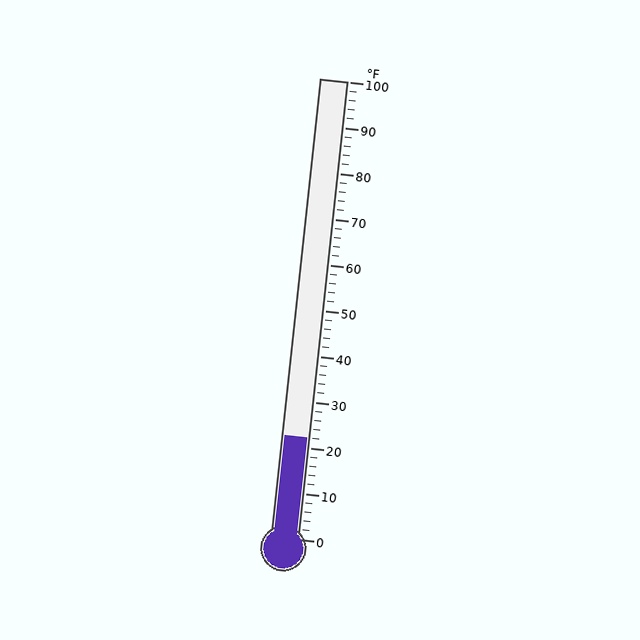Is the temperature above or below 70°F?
The temperature is below 70°F.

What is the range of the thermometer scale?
The thermometer scale ranges from 0°F to 100°F.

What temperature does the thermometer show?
The thermometer shows approximately 22°F.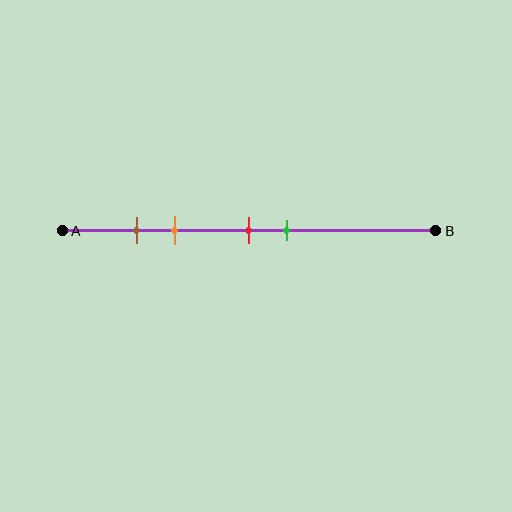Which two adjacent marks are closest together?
The brown and orange marks are the closest adjacent pair.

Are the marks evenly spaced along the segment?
No, the marks are not evenly spaced.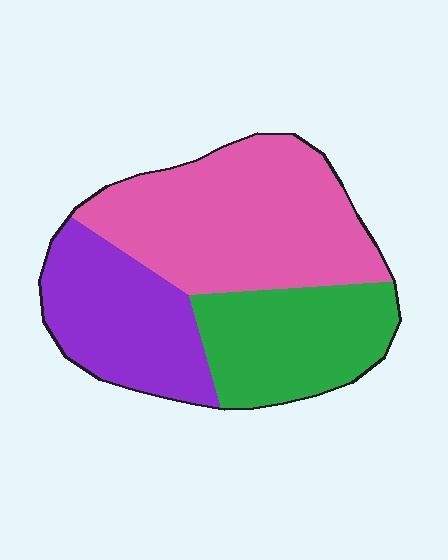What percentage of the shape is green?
Green takes up about one quarter (1/4) of the shape.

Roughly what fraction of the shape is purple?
Purple covers around 25% of the shape.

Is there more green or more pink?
Pink.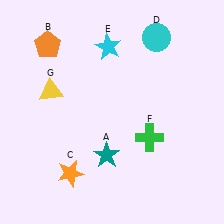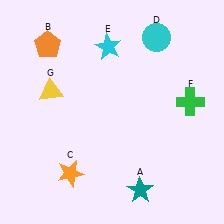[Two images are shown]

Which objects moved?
The objects that moved are: the teal star (A), the green cross (F).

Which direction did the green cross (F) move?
The green cross (F) moved right.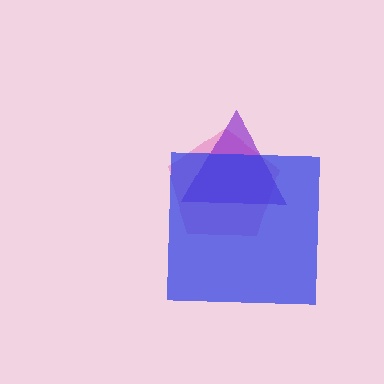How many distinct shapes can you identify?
There are 3 distinct shapes: a pink pentagon, a purple triangle, a blue square.